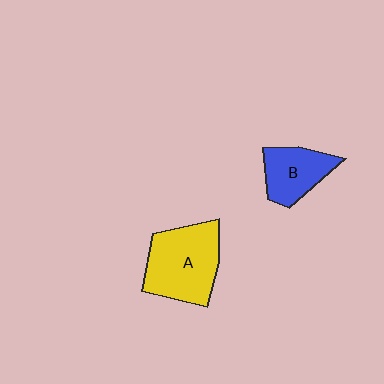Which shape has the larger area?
Shape A (yellow).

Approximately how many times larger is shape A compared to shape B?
Approximately 1.6 times.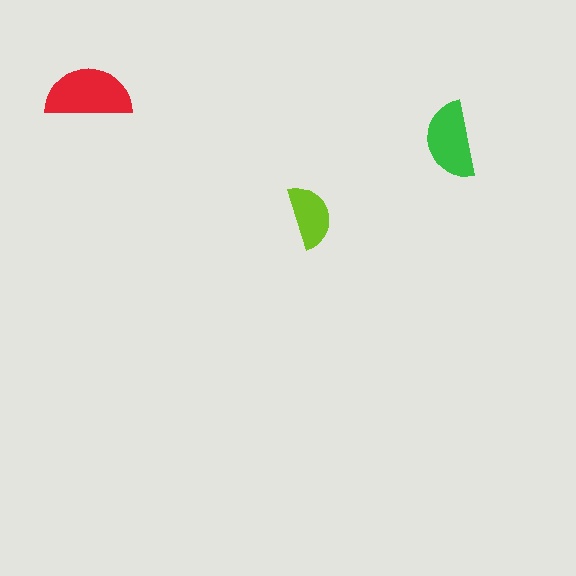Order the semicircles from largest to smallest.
the red one, the green one, the lime one.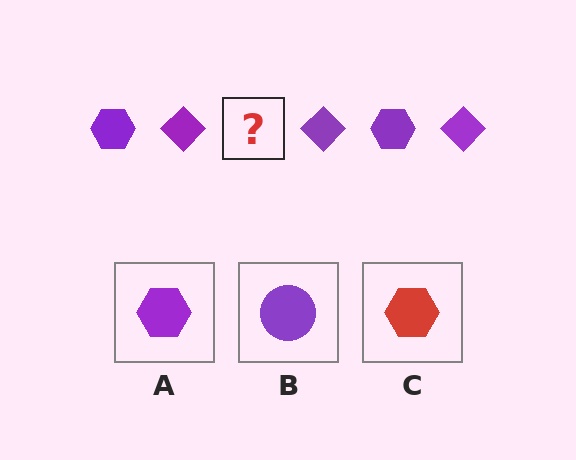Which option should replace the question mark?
Option A.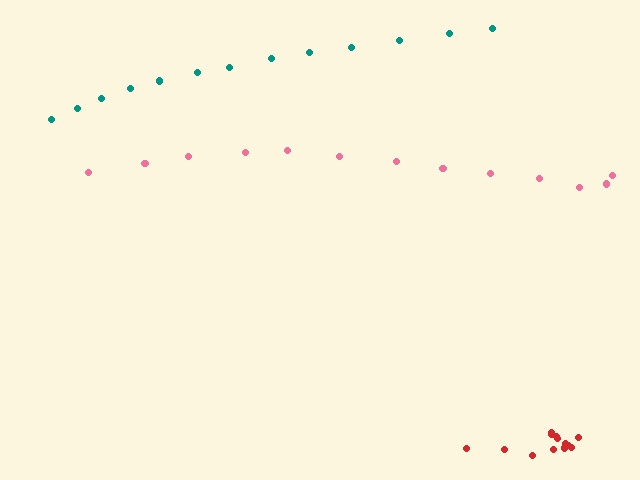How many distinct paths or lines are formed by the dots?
There are 3 distinct paths.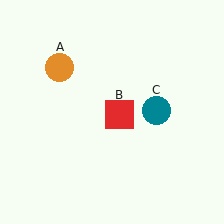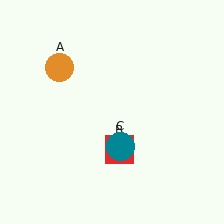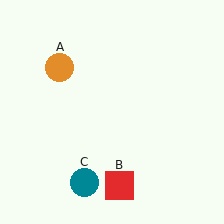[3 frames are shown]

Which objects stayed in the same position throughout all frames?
Orange circle (object A) remained stationary.